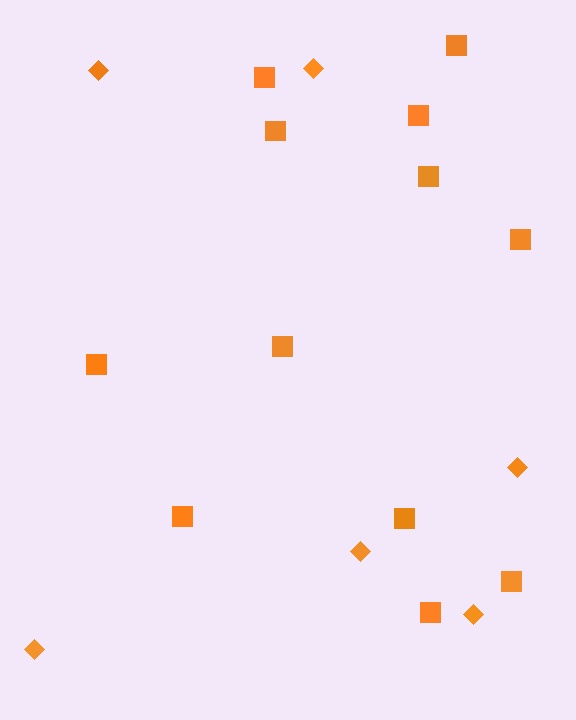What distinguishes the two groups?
There are 2 groups: one group of squares (12) and one group of diamonds (6).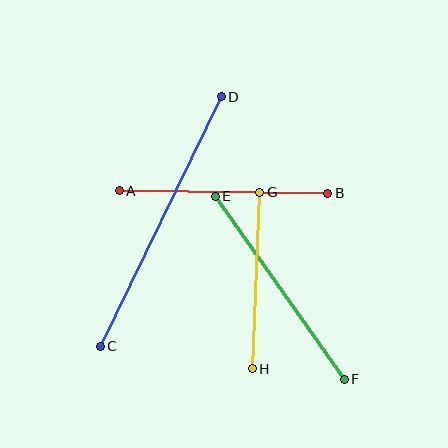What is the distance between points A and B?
The distance is approximately 209 pixels.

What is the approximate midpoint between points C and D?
The midpoint is at approximately (161, 222) pixels.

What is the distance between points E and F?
The distance is approximately 224 pixels.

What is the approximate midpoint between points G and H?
The midpoint is at approximately (256, 280) pixels.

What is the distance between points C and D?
The distance is approximately 277 pixels.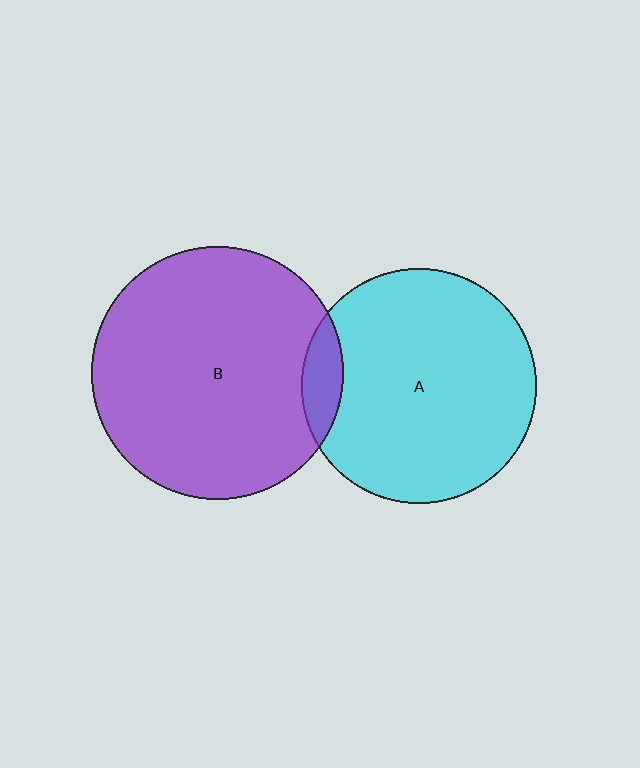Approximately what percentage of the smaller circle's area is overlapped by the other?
Approximately 10%.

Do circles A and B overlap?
Yes.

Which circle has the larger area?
Circle B (purple).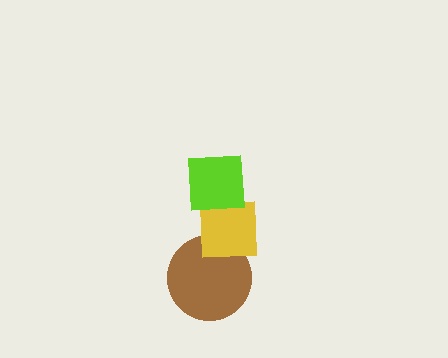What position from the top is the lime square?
The lime square is 1st from the top.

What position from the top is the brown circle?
The brown circle is 3rd from the top.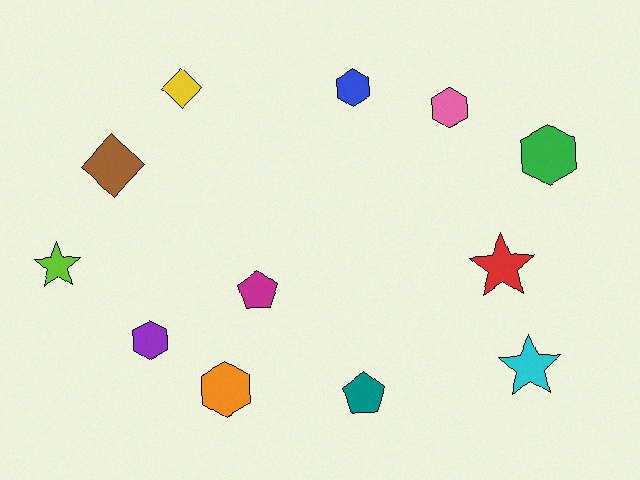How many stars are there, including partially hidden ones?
There are 3 stars.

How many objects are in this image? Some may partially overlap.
There are 12 objects.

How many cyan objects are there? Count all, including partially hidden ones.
There is 1 cyan object.